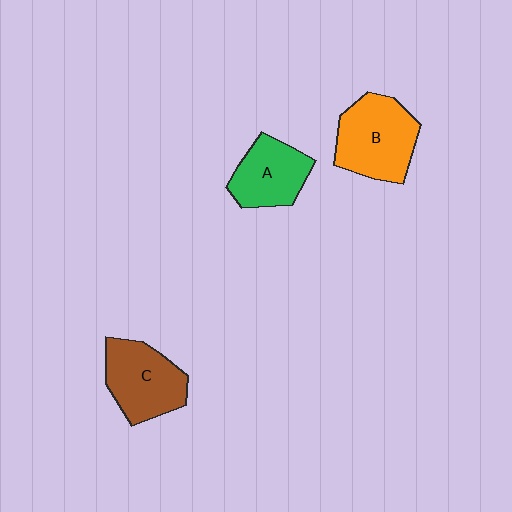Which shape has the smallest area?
Shape A (green).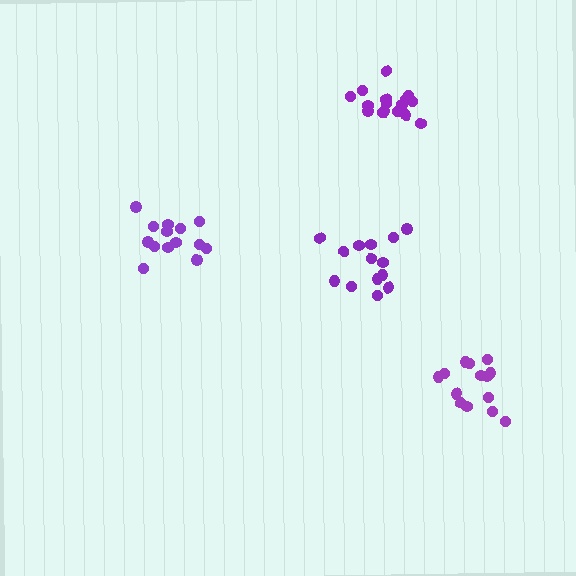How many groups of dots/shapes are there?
There are 4 groups.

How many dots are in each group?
Group 1: 14 dots, Group 2: 14 dots, Group 3: 14 dots, Group 4: 17 dots (59 total).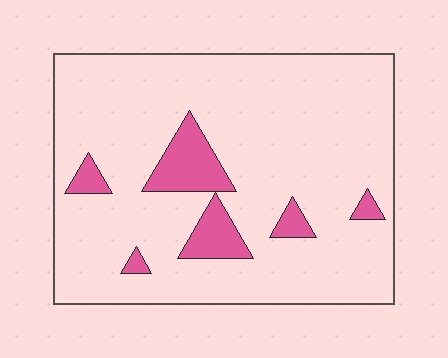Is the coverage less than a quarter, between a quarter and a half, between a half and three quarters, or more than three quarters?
Less than a quarter.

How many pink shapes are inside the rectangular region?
6.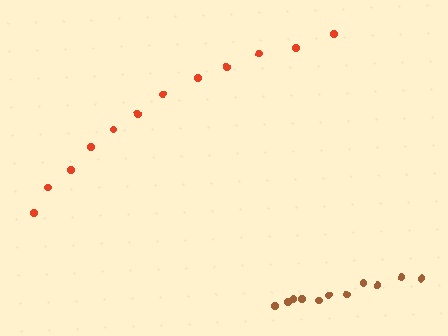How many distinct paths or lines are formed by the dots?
There are 2 distinct paths.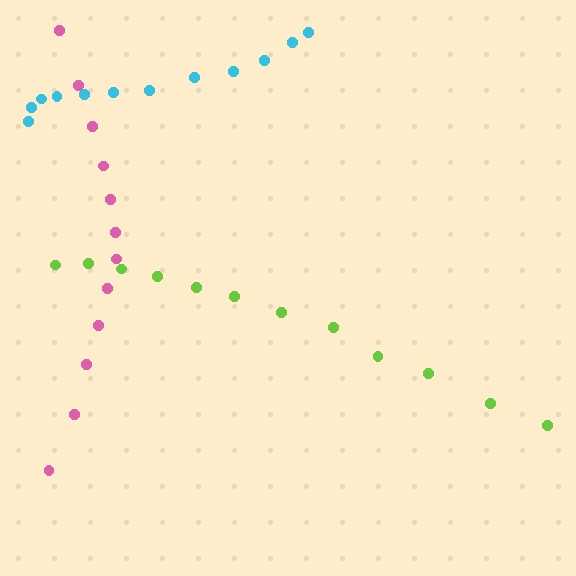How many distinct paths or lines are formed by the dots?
There are 3 distinct paths.